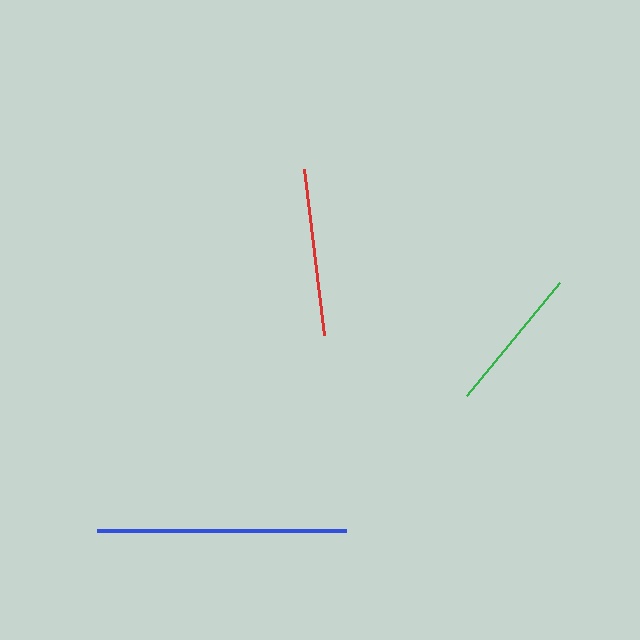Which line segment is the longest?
The blue line is the longest at approximately 249 pixels.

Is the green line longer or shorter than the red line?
The red line is longer than the green line.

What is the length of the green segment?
The green segment is approximately 146 pixels long.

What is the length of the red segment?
The red segment is approximately 168 pixels long.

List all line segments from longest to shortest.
From longest to shortest: blue, red, green.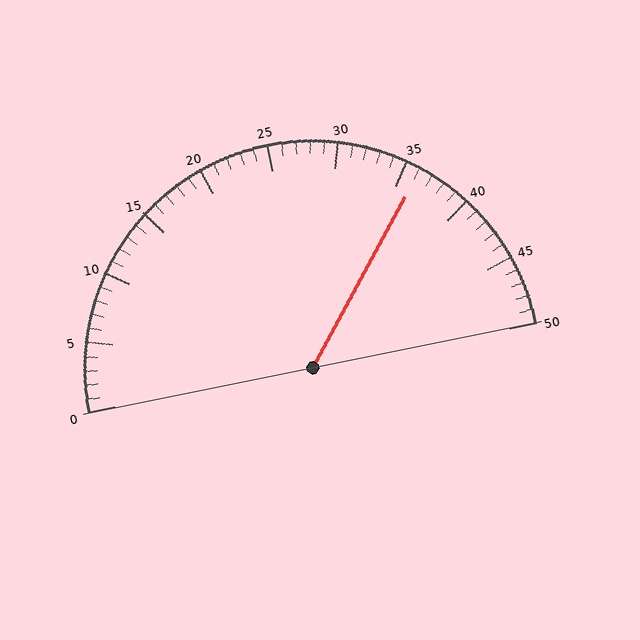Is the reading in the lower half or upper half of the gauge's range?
The reading is in the upper half of the range (0 to 50).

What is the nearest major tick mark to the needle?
The nearest major tick mark is 35.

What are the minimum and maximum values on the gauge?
The gauge ranges from 0 to 50.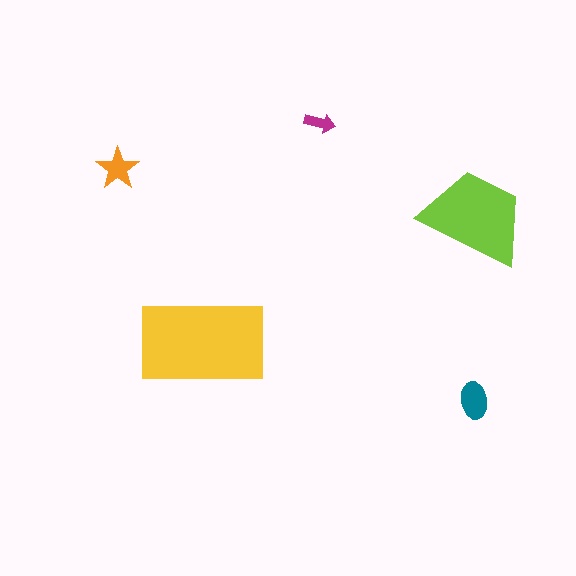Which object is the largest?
The yellow rectangle.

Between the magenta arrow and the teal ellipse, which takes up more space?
The teal ellipse.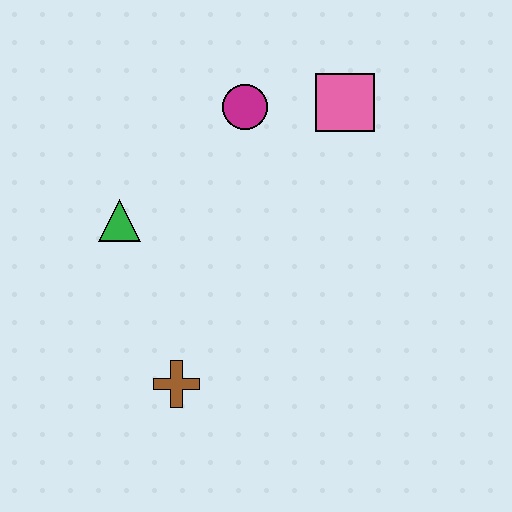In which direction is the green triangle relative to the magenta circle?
The green triangle is to the left of the magenta circle.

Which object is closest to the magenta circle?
The pink square is closest to the magenta circle.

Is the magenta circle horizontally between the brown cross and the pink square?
Yes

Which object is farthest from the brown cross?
The pink square is farthest from the brown cross.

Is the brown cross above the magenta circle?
No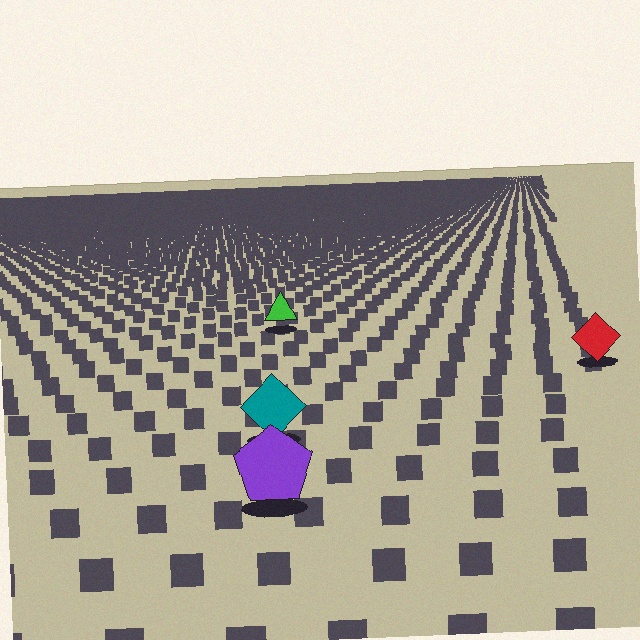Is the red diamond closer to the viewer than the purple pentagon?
No. The purple pentagon is closer — you can tell from the texture gradient: the ground texture is coarser near it.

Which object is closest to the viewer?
The purple pentagon is closest. The texture marks near it are larger and more spread out.